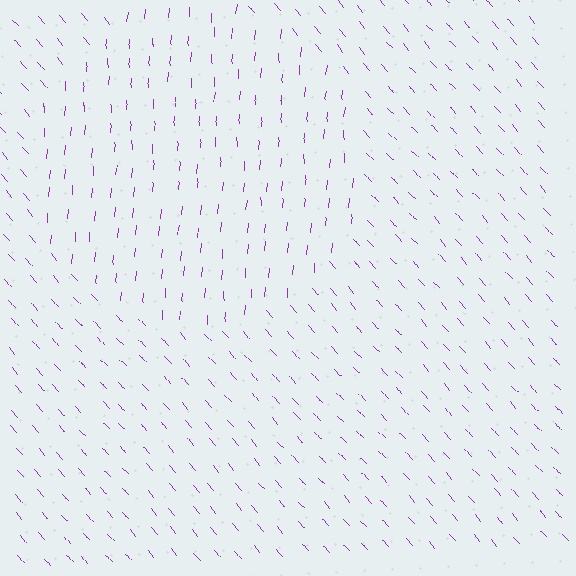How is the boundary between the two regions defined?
The boundary is defined purely by a change in line orientation (approximately 45 degrees difference). All lines are the same color and thickness.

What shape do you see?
I see a circle.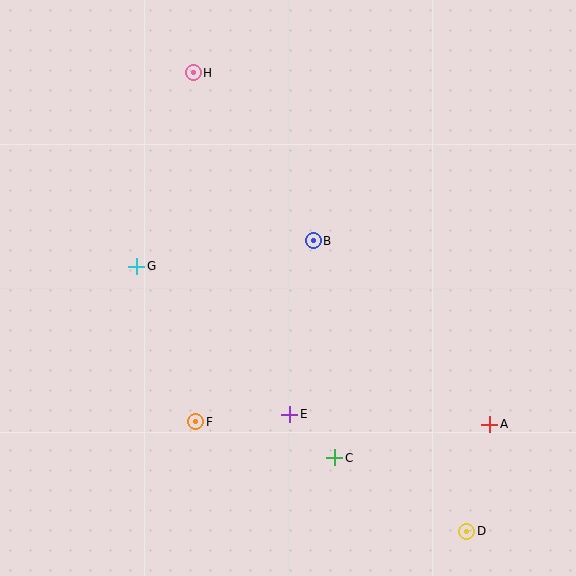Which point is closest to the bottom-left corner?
Point F is closest to the bottom-left corner.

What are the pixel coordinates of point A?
Point A is at (490, 424).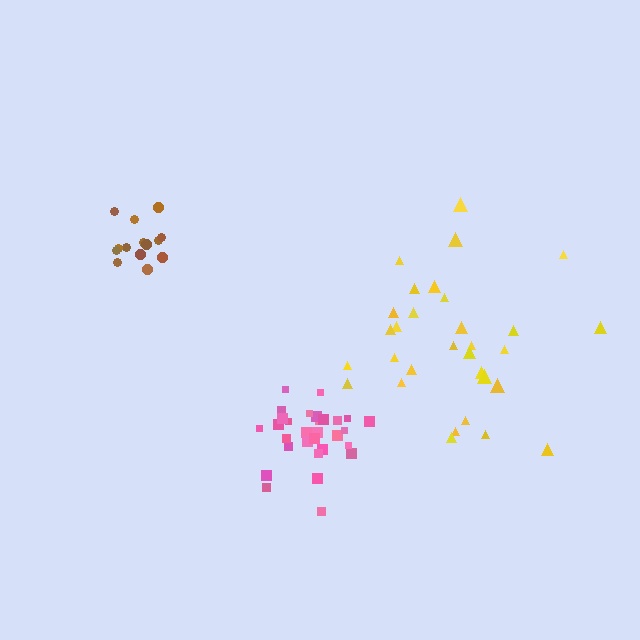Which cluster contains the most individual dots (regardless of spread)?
Yellow (31).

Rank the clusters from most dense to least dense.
pink, brown, yellow.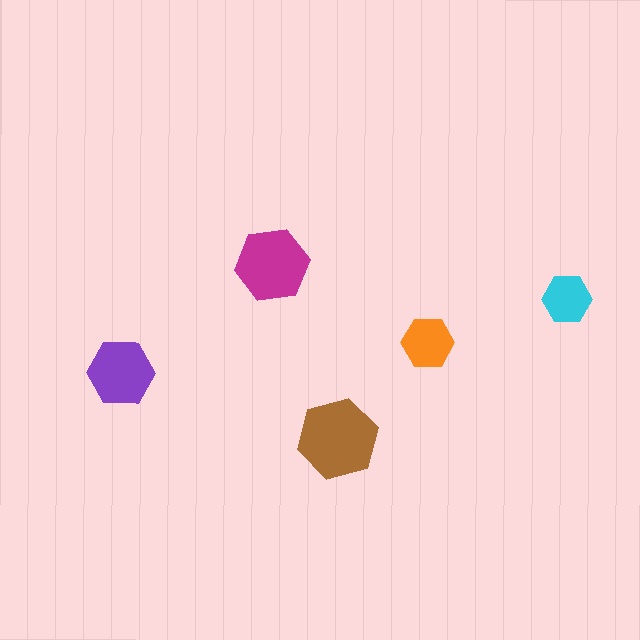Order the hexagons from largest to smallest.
the brown one, the magenta one, the purple one, the orange one, the cyan one.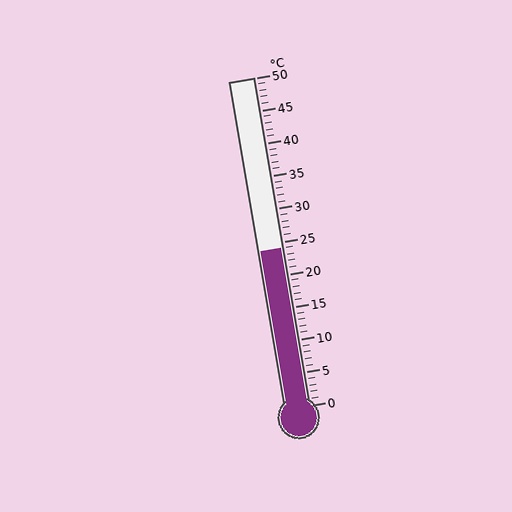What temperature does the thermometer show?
The thermometer shows approximately 24°C.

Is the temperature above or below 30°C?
The temperature is below 30°C.